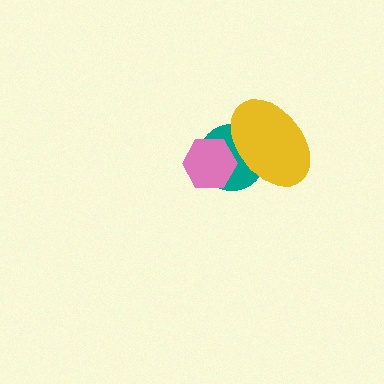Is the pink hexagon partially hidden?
Yes, it is partially covered by another shape.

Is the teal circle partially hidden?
Yes, it is partially covered by another shape.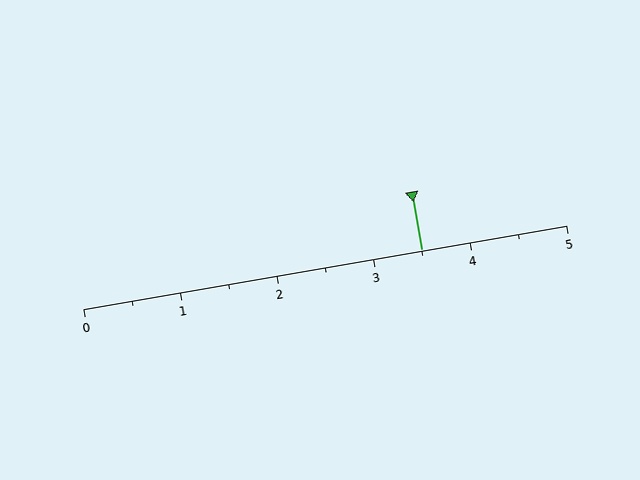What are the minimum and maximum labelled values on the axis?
The axis runs from 0 to 5.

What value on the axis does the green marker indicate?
The marker indicates approximately 3.5.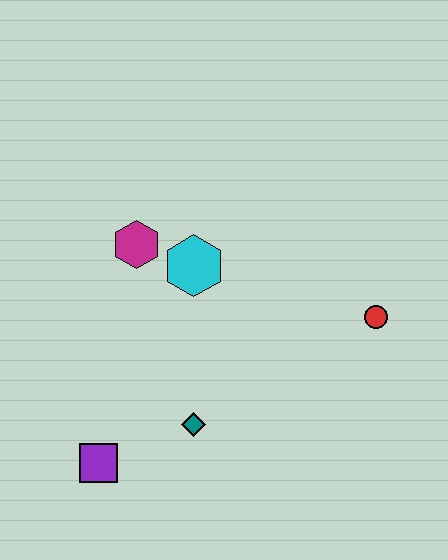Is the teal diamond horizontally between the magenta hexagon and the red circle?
Yes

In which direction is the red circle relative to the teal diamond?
The red circle is to the right of the teal diamond.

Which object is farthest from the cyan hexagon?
The purple square is farthest from the cyan hexagon.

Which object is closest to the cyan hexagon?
The magenta hexagon is closest to the cyan hexagon.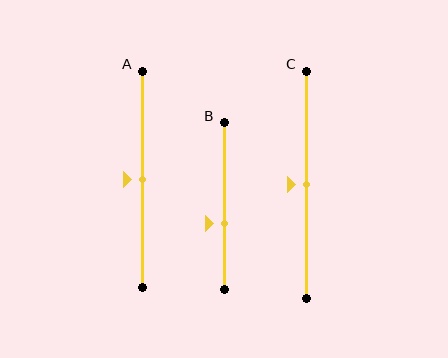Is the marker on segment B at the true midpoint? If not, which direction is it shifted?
No, the marker on segment B is shifted downward by about 11% of the segment length.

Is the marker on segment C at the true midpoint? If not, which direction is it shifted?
Yes, the marker on segment C is at the true midpoint.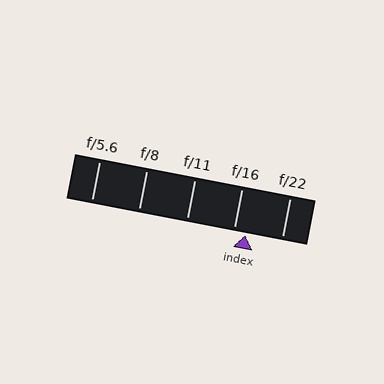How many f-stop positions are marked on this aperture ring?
There are 5 f-stop positions marked.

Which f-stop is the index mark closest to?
The index mark is closest to f/16.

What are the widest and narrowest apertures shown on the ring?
The widest aperture shown is f/5.6 and the narrowest is f/22.